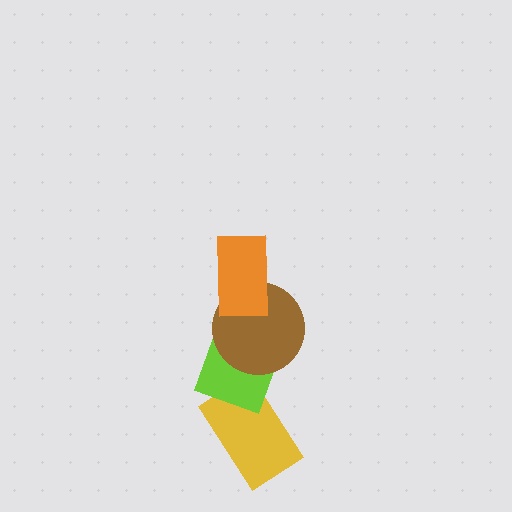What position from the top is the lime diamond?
The lime diamond is 3rd from the top.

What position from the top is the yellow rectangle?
The yellow rectangle is 4th from the top.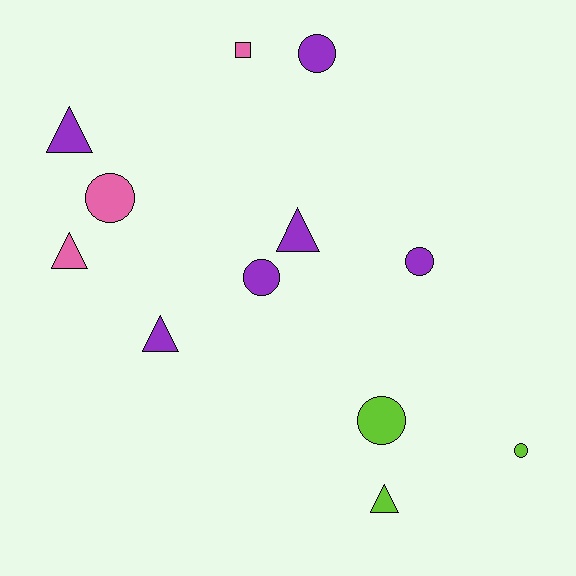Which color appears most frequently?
Purple, with 6 objects.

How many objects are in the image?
There are 12 objects.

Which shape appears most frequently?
Circle, with 6 objects.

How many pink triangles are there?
There is 1 pink triangle.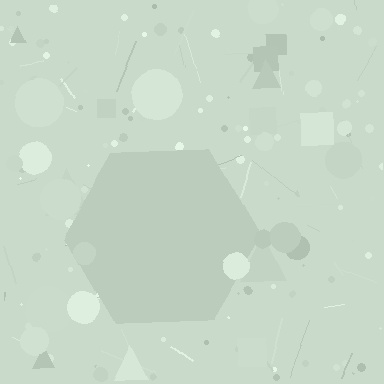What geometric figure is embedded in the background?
A hexagon is embedded in the background.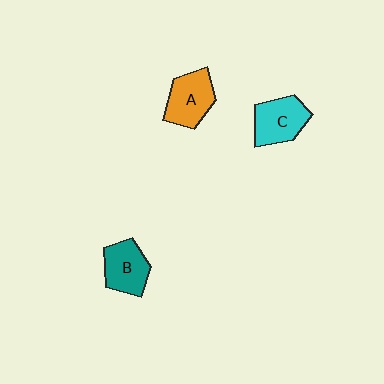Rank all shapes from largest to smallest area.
From largest to smallest: A (orange), C (cyan), B (teal).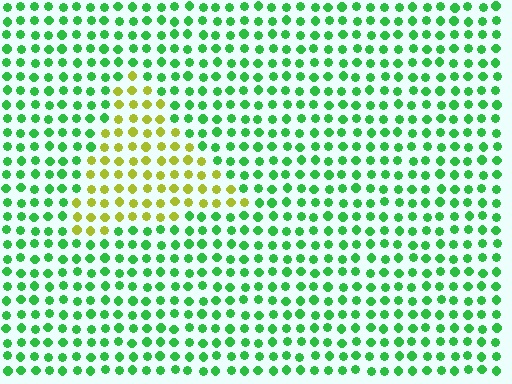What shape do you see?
I see a triangle.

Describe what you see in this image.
The image is filled with small green elements in a uniform arrangement. A triangle-shaped region is visible where the elements are tinted to a slightly different hue, forming a subtle color boundary.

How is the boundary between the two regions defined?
The boundary is defined purely by a slight shift in hue (about 58 degrees). Spacing, size, and orientation are identical on both sides.